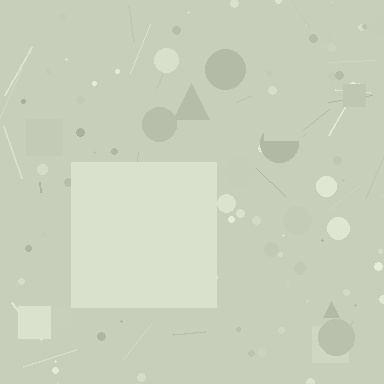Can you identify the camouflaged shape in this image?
The camouflaged shape is a square.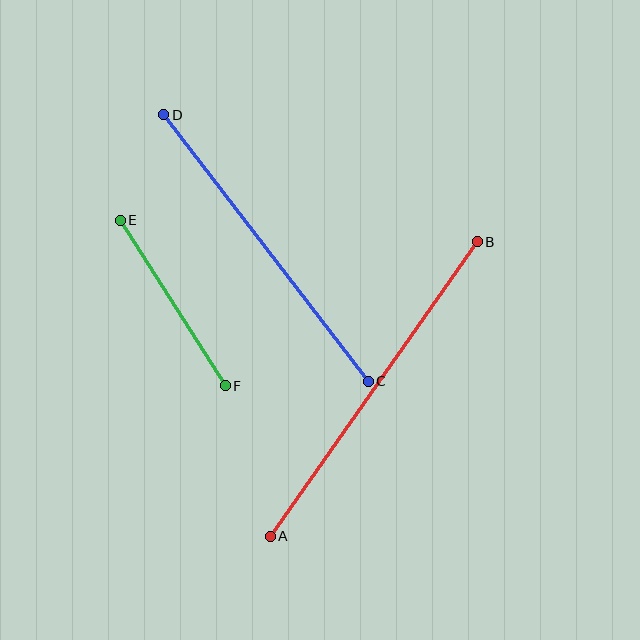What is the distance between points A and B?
The distance is approximately 360 pixels.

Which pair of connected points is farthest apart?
Points A and B are farthest apart.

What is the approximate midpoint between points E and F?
The midpoint is at approximately (173, 303) pixels.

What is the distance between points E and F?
The distance is approximately 196 pixels.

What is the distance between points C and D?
The distance is approximately 336 pixels.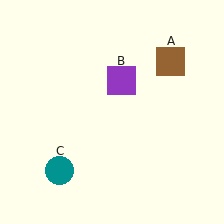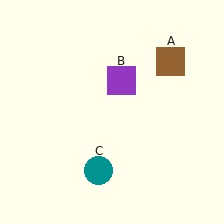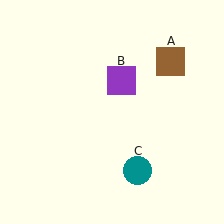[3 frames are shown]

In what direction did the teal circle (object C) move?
The teal circle (object C) moved right.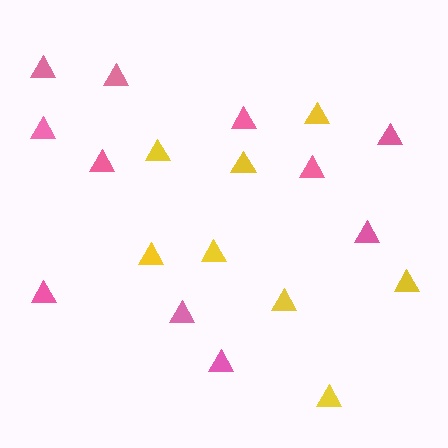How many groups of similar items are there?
There are 2 groups: one group of yellow triangles (8) and one group of pink triangles (11).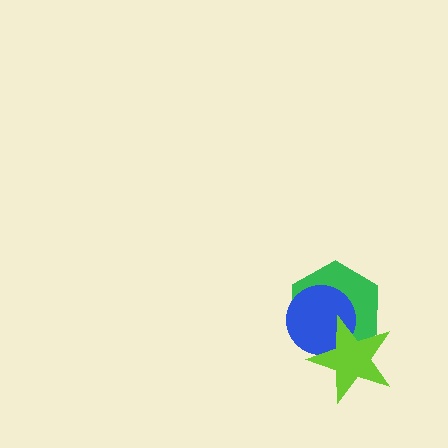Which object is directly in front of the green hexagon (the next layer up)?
The blue circle is directly in front of the green hexagon.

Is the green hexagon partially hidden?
Yes, it is partially covered by another shape.